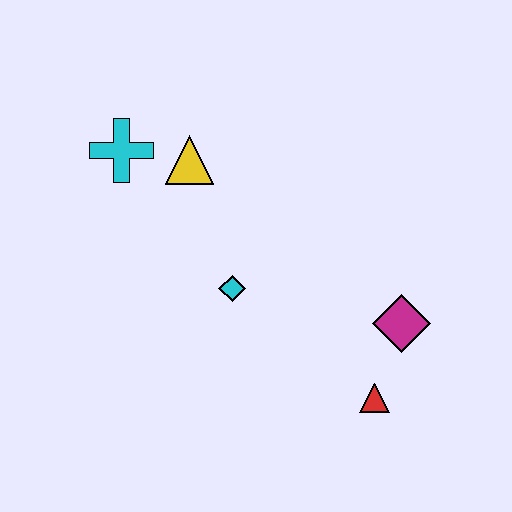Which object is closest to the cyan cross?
The yellow triangle is closest to the cyan cross.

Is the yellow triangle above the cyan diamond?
Yes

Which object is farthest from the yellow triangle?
The red triangle is farthest from the yellow triangle.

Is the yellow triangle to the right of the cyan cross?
Yes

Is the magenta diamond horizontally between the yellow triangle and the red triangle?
No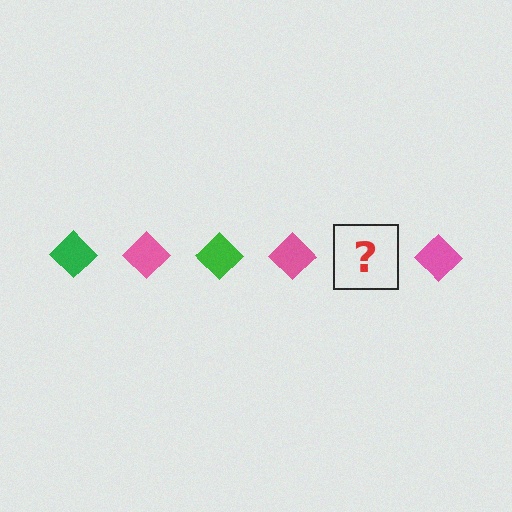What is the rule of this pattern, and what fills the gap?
The rule is that the pattern cycles through green, pink diamonds. The gap should be filled with a green diamond.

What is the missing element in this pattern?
The missing element is a green diamond.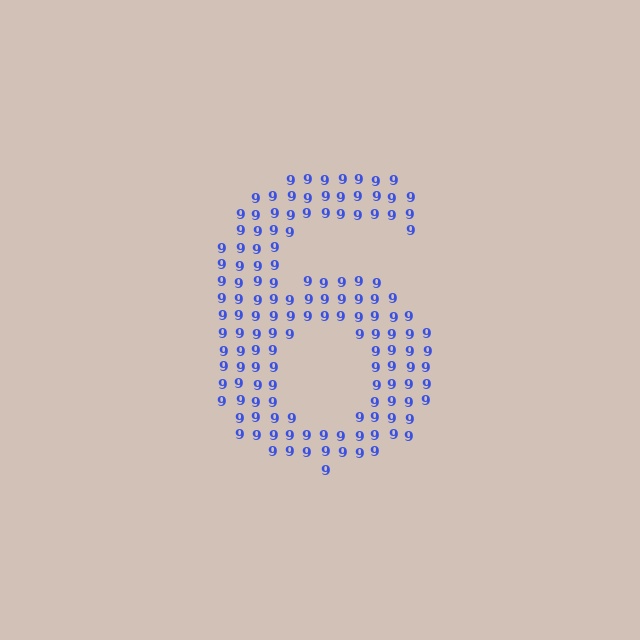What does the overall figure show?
The overall figure shows the digit 6.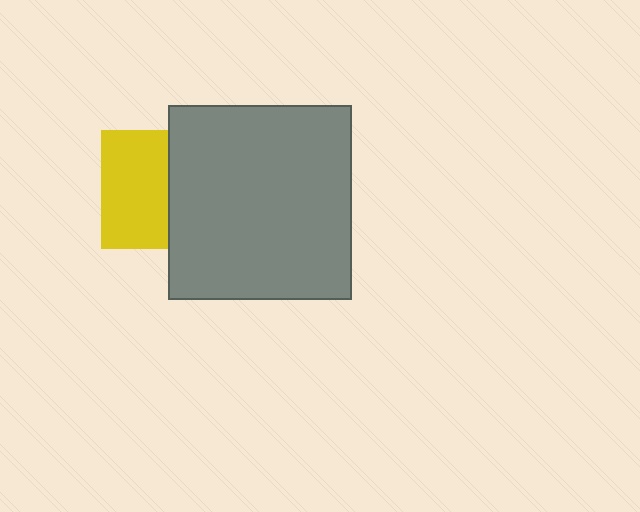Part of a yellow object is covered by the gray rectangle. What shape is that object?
It is a square.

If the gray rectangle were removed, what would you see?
You would see the complete yellow square.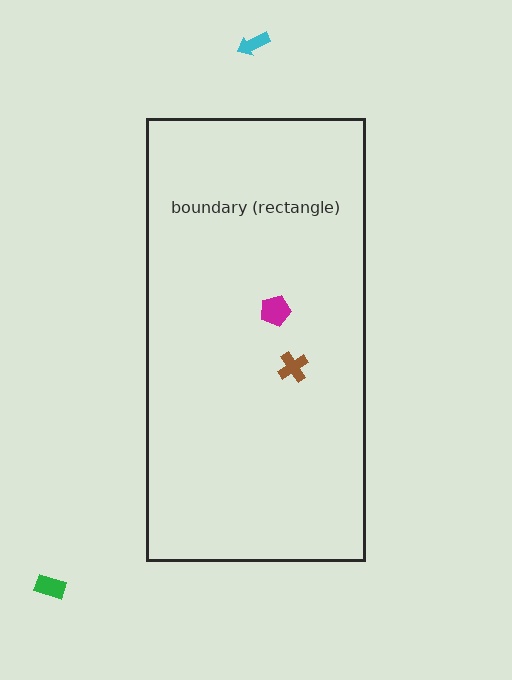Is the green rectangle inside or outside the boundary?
Outside.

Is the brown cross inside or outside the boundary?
Inside.